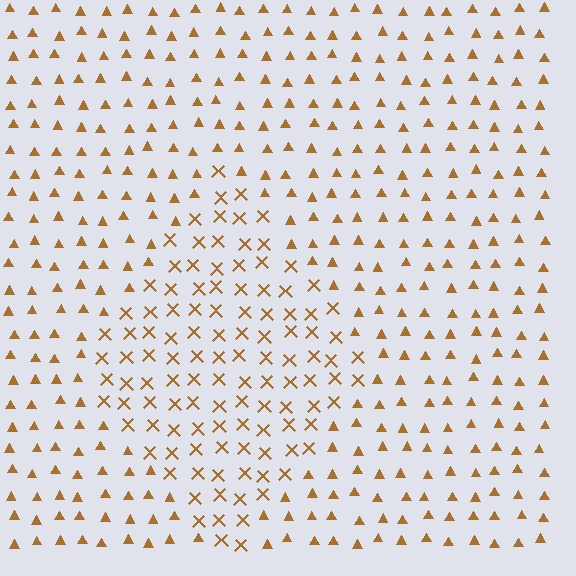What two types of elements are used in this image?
The image uses X marks inside the diamond region and triangles outside it.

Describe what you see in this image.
The image is filled with small brown elements arranged in a uniform grid. A diamond-shaped region contains X marks, while the surrounding area contains triangles. The boundary is defined purely by the change in element shape.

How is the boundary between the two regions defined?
The boundary is defined by a change in element shape: X marks inside vs. triangles outside. All elements share the same color and spacing.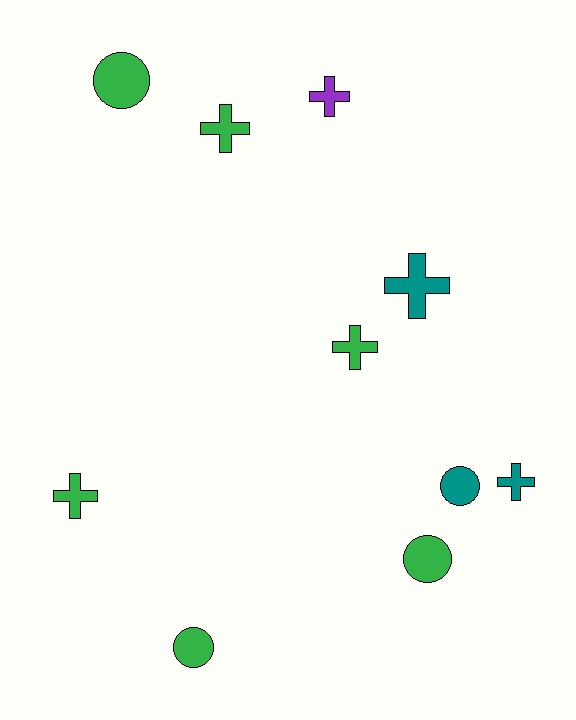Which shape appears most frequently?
Cross, with 6 objects.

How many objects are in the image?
There are 10 objects.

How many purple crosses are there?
There is 1 purple cross.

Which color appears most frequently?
Green, with 6 objects.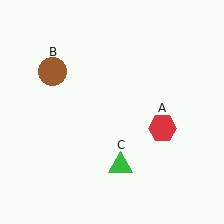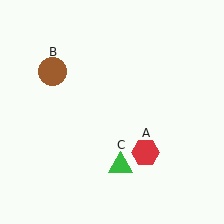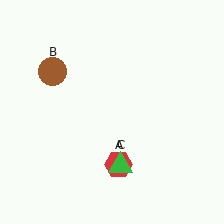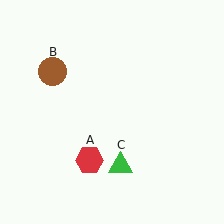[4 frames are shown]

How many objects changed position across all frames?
1 object changed position: red hexagon (object A).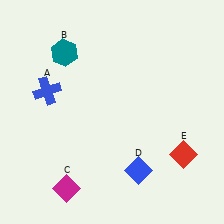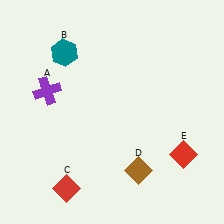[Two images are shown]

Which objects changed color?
A changed from blue to purple. C changed from magenta to red. D changed from blue to brown.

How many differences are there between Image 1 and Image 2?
There are 3 differences between the two images.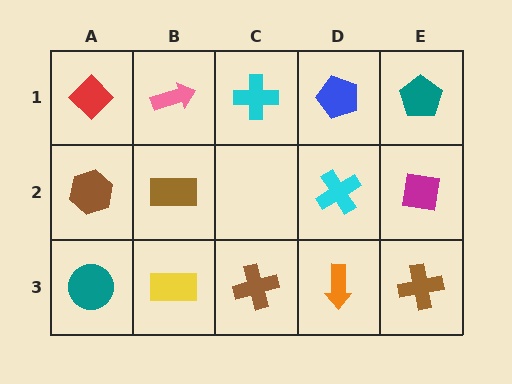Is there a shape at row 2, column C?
No, that cell is empty.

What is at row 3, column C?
A brown cross.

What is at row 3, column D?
An orange arrow.